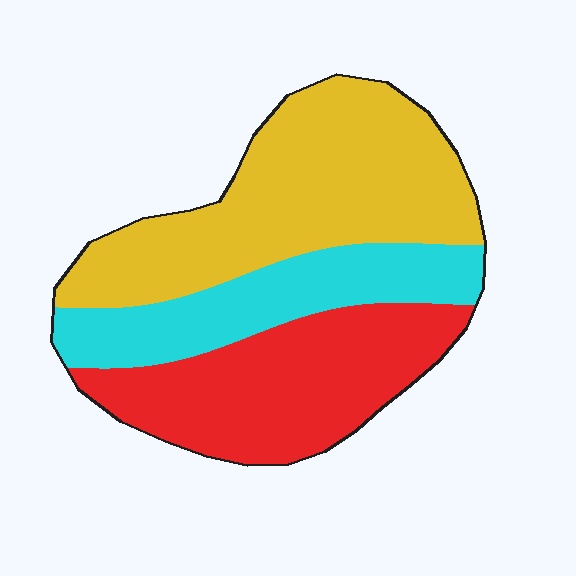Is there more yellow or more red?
Yellow.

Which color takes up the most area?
Yellow, at roughly 45%.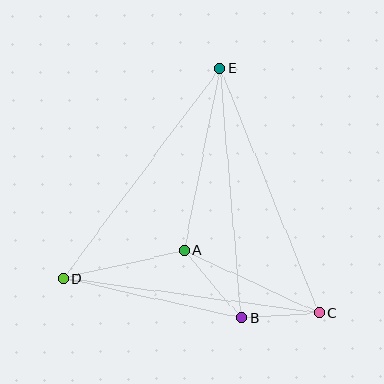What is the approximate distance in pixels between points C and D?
The distance between C and D is approximately 258 pixels.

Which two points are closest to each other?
Points B and C are closest to each other.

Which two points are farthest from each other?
Points C and E are farthest from each other.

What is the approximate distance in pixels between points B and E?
The distance between B and E is approximately 251 pixels.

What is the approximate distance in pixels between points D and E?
The distance between D and E is approximately 262 pixels.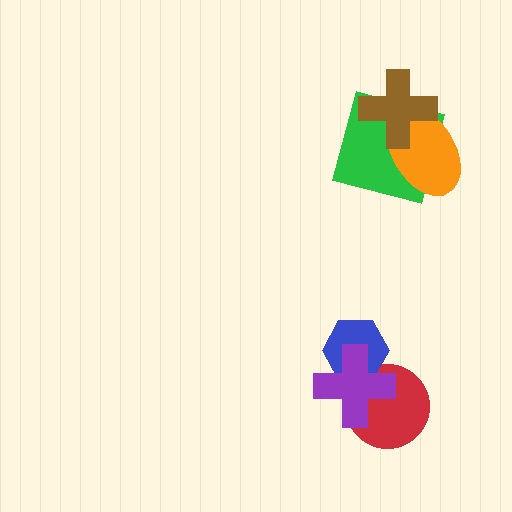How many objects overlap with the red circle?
2 objects overlap with the red circle.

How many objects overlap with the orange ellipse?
2 objects overlap with the orange ellipse.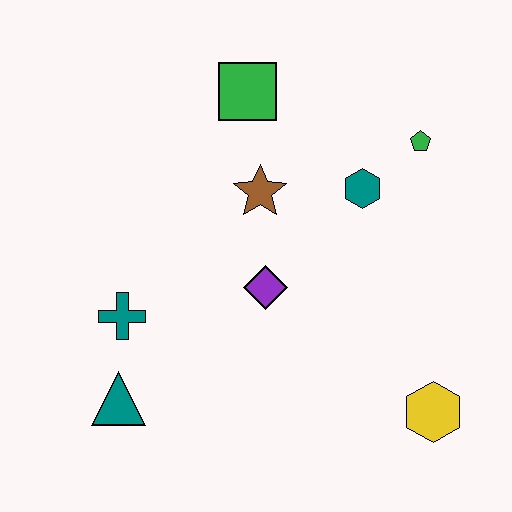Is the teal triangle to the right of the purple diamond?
No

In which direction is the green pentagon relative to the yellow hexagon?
The green pentagon is above the yellow hexagon.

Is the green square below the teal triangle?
No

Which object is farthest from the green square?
The yellow hexagon is farthest from the green square.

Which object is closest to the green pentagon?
The teal hexagon is closest to the green pentagon.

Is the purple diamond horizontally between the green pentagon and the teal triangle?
Yes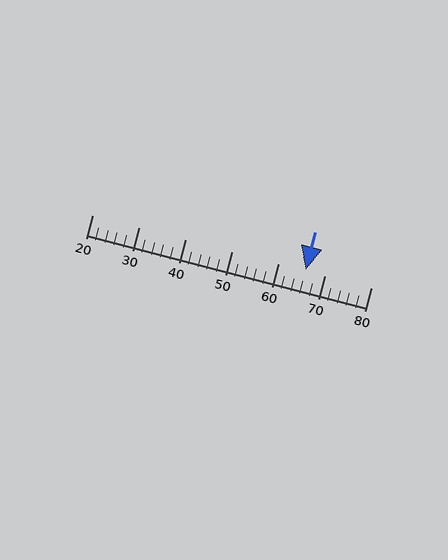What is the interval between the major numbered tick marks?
The major tick marks are spaced 10 units apart.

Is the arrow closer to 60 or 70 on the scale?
The arrow is closer to 70.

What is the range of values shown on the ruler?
The ruler shows values from 20 to 80.